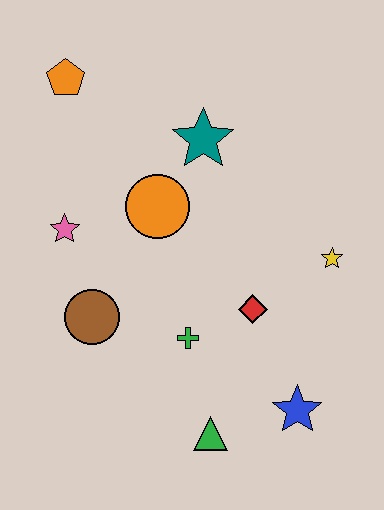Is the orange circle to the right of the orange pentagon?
Yes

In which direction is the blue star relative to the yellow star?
The blue star is below the yellow star.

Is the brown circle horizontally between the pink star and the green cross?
Yes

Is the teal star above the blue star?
Yes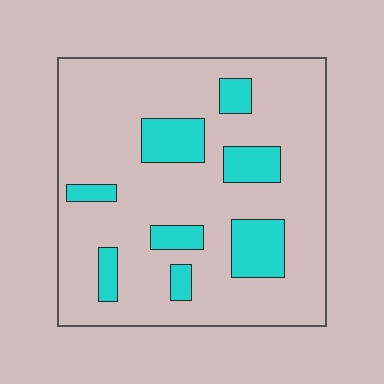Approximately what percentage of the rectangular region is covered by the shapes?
Approximately 20%.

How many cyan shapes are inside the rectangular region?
8.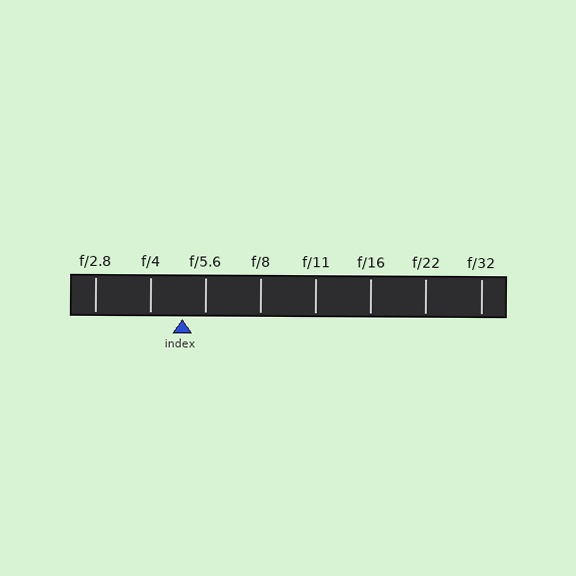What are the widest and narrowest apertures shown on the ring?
The widest aperture shown is f/2.8 and the narrowest is f/32.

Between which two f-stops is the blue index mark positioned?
The index mark is between f/4 and f/5.6.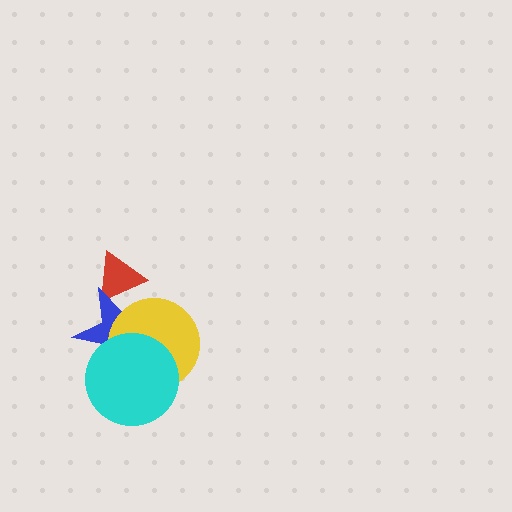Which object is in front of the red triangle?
The blue star is in front of the red triangle.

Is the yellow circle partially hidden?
Yes, it is partially covered by another shape.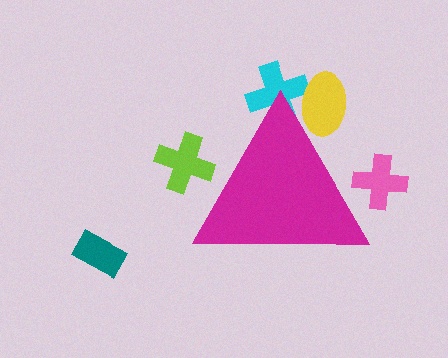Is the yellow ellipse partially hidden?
Yes, the yellow ellipse is partially hidden behind the magenta triangle.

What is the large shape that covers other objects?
A magenta triangle.